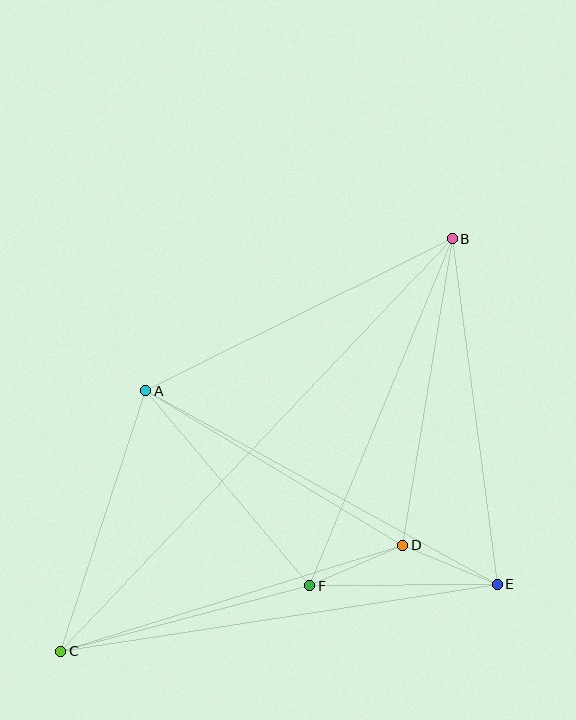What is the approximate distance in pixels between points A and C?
The distance between A and C is approximately 274 pixels.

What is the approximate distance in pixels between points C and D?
The distance between C and D is approximately 358 pixels.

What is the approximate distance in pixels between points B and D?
The distance between B and D is approximately 310 pixels.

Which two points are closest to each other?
Points D and F are closest to each other.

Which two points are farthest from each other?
Points B and C are farthest from each other.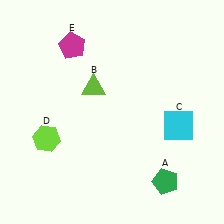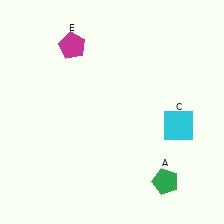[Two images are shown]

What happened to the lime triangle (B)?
The lime triangle (B) was removed in Image 2. It was in the top-left area of Image 1.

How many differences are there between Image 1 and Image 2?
There are 2 differences between the two images.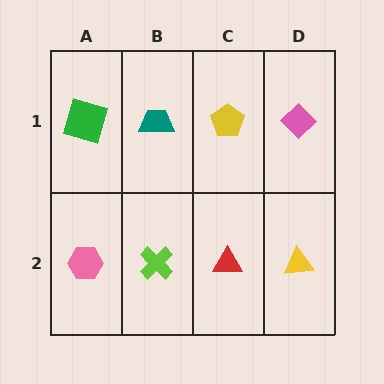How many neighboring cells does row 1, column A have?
2.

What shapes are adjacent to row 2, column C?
A yellow pentagon (row 1, column C), a lime cross (row 2, column B), a yellow triangle (row 2, column D).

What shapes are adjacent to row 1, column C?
A red triangle (row 2, column C), a teal trapezoid (row 1, column B), a pink diamond (row 1, column D).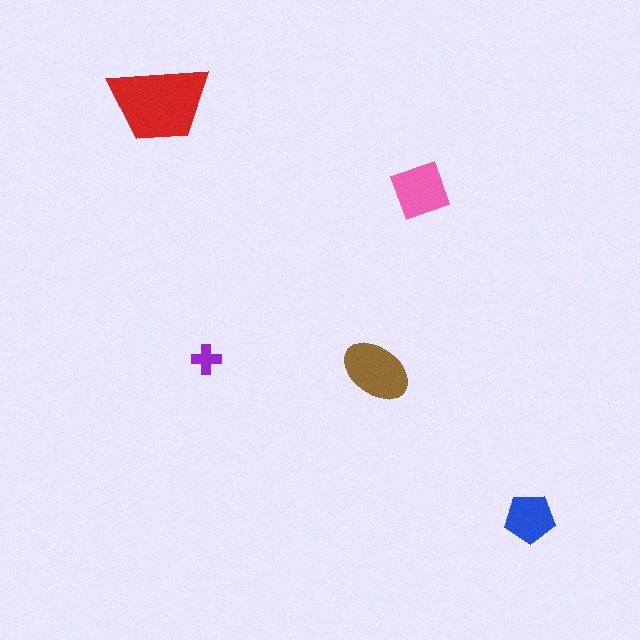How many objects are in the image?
There are 5 objects in the image.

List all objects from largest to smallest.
The red trapezoid, the brown ellipse, the pink diamond, the blue pentagon, the purple cross.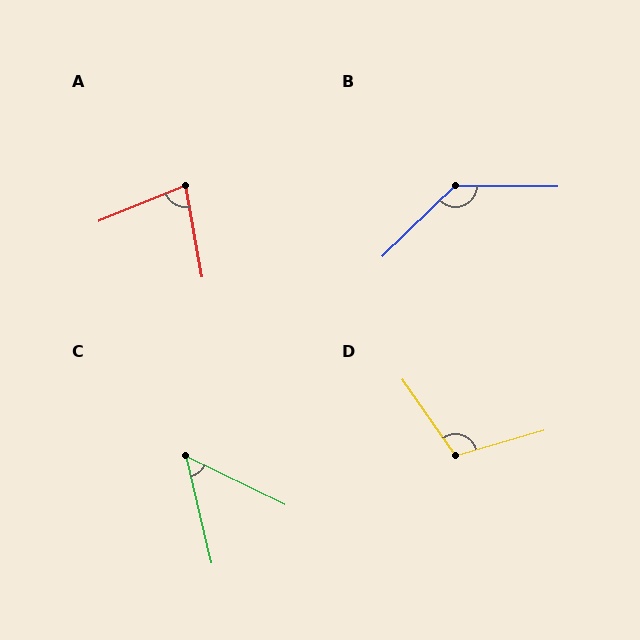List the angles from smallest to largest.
C (51°), A (78°), D (108°), B (136°).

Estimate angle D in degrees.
Approximately 108 degrees.